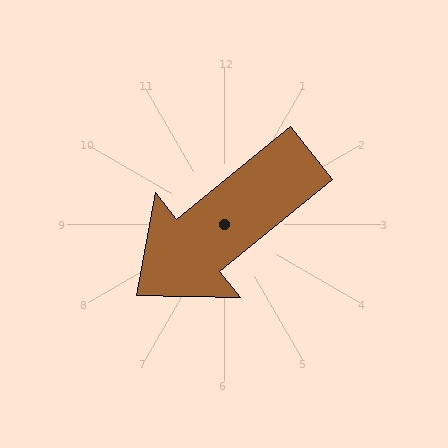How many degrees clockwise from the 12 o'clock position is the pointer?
Approximately 231 degrees.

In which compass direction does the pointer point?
Southwest.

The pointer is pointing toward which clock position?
Roughly 8 o'clock.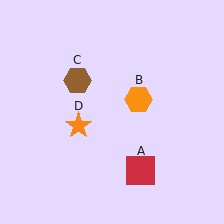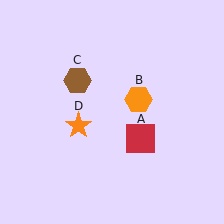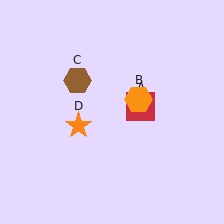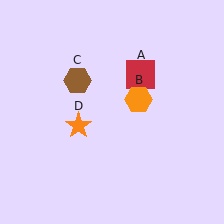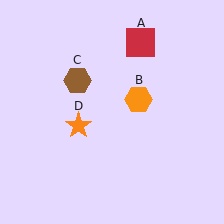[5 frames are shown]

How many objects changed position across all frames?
1 object changed position: red square (object A).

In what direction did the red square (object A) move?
The red square (object A) moved up.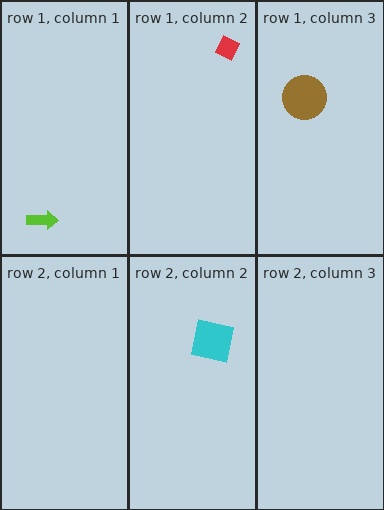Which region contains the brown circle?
The row 1, column 3 region.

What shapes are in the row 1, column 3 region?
The brown circle.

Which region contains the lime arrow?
The row 1, column 1 region.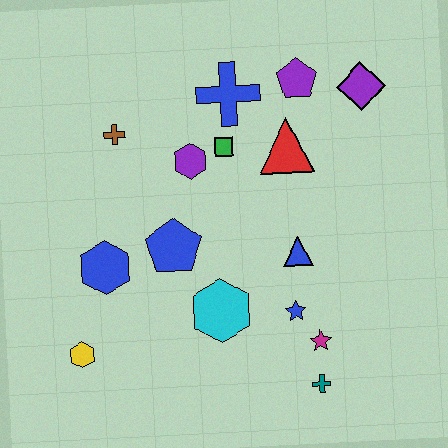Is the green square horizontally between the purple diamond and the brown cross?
Yes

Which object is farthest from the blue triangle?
The yellow hexagon is farthest from the blue triangle.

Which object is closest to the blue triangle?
The blue star is closest to the blue triangle.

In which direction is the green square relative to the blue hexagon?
The green square is to the right of the blue hexagon.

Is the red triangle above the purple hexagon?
Yes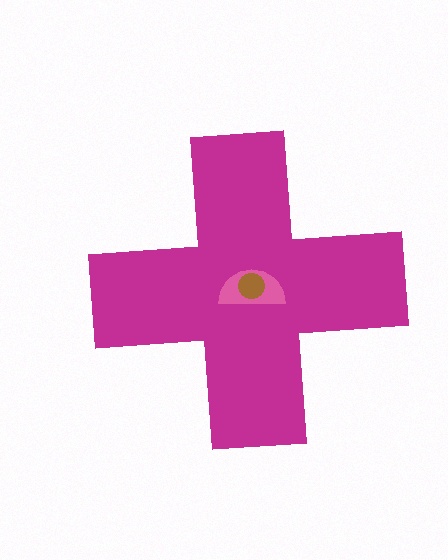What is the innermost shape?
The brown circle.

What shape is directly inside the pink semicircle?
The brown circle.